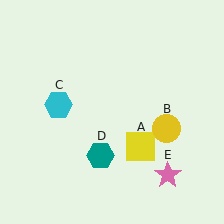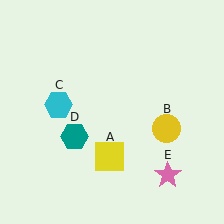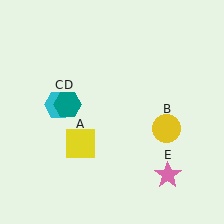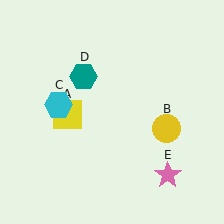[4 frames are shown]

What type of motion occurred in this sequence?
The yellow square (object A), teal hexagon (object D) rotated clockwise around the center of the scene.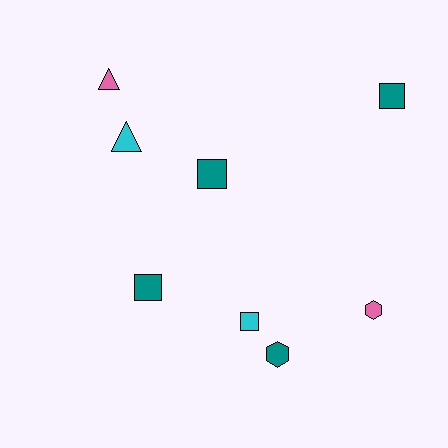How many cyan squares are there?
There is 1 cyan square.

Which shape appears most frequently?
Square, with 4 objects.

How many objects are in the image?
There are 8 objects.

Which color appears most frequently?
Teal, with 4 objects.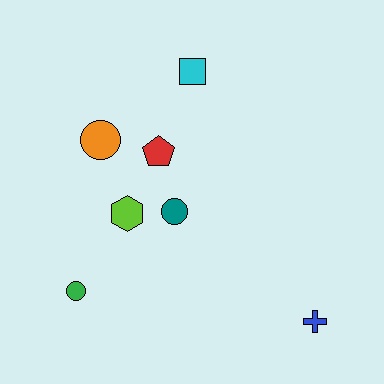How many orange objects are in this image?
There is 1 orange object.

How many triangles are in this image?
There are no triangles.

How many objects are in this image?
There are 7 objects.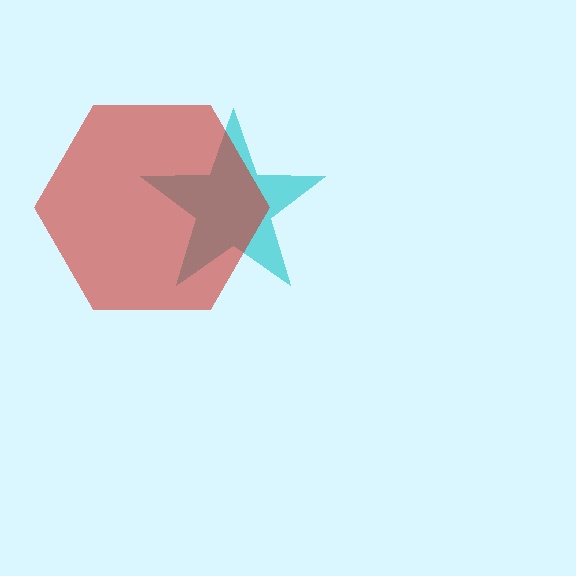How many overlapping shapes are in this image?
There are 2 overlapping shapes in the image.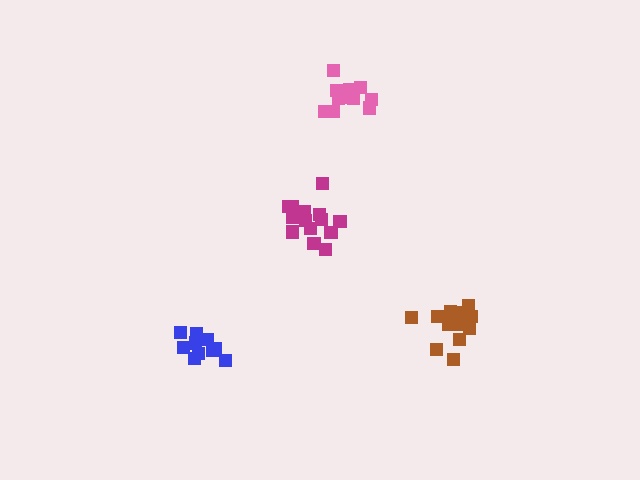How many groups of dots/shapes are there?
There are 4 groups.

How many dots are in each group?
Group 1: 12 dots, Group 2: 15 dots, Group 3: 14 dots, Group 4: 10 dots (51 total).